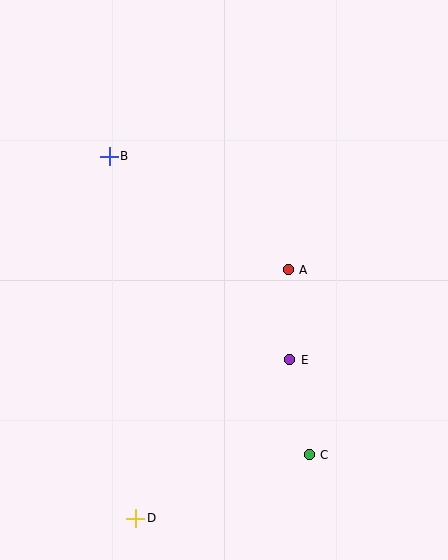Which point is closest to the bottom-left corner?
Point D is closest to the bottom-left corner.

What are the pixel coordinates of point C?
Point C is at (309, 455).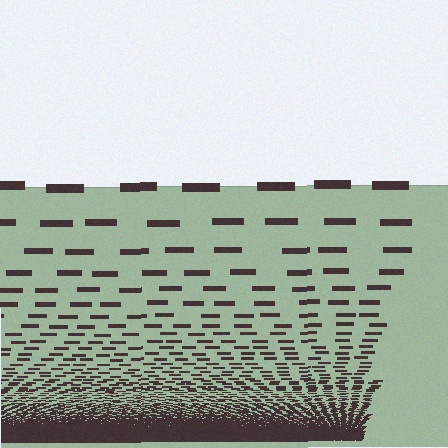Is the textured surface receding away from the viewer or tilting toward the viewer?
The surface appears to tilt toward the viewer. Texture elements get larger and sparser toward the top.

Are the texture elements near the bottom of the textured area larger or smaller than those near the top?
Smaller. The gradient is inverted — elements near the bottom are smaller and denser.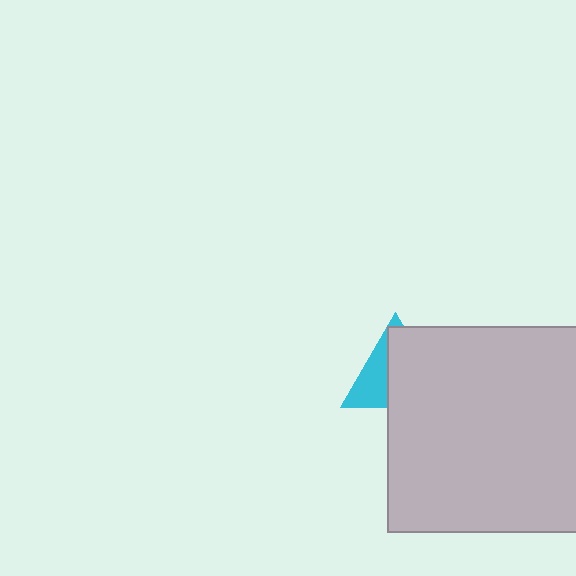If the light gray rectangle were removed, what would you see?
You would see the complete cyan triangle.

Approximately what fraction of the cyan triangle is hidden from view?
Roughly 61% of the cyan triangle is hidden behind the light gray rectangle.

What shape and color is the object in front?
The object in front is a light gray rectangle.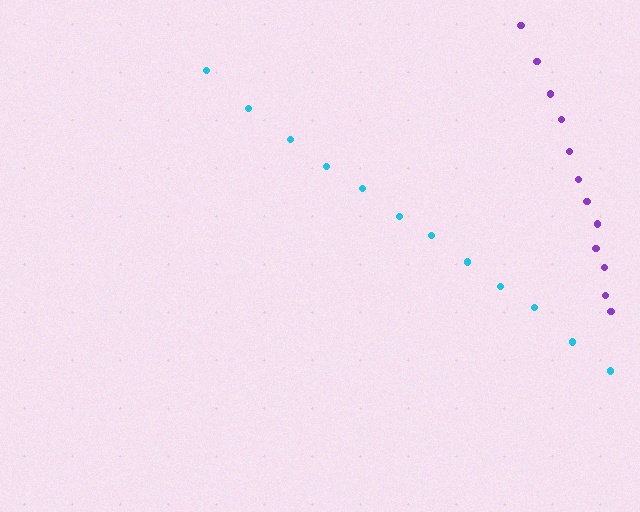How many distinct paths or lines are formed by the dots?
There are 2 distinct paths.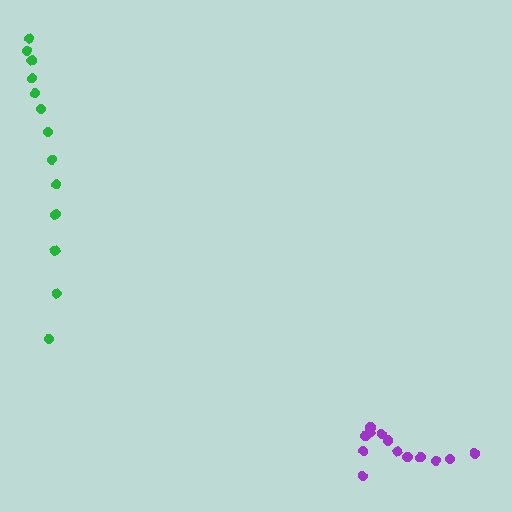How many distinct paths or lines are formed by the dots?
There are 2 distinct paths.